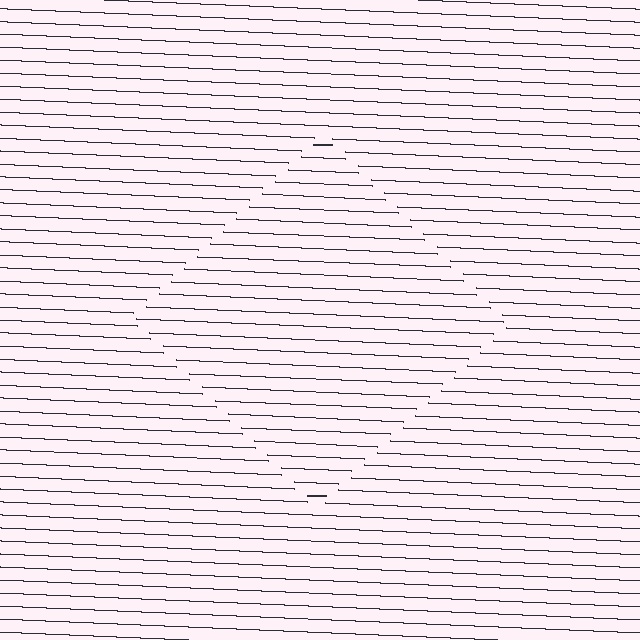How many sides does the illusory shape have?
4 sides — the line-ends trace a square.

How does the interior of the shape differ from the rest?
The interior of the shape contains the same grating, shifted by half a period — the contour is defined by the phase discontinuity where line-ends from the inner and outer gratings abut.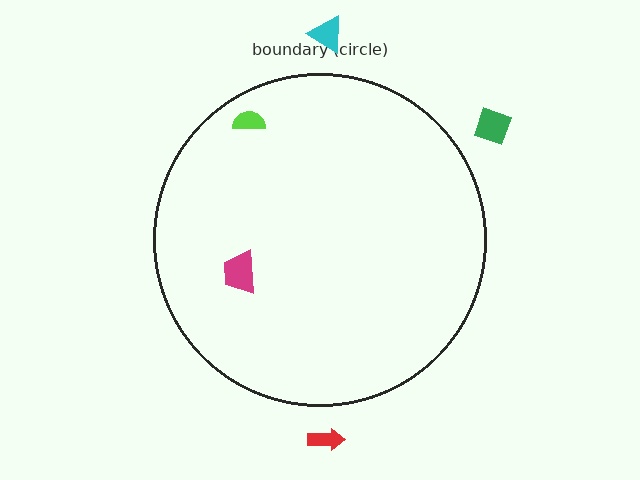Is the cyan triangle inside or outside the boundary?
Outside.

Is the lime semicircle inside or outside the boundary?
Inside.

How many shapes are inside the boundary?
2 inside, 3 outside.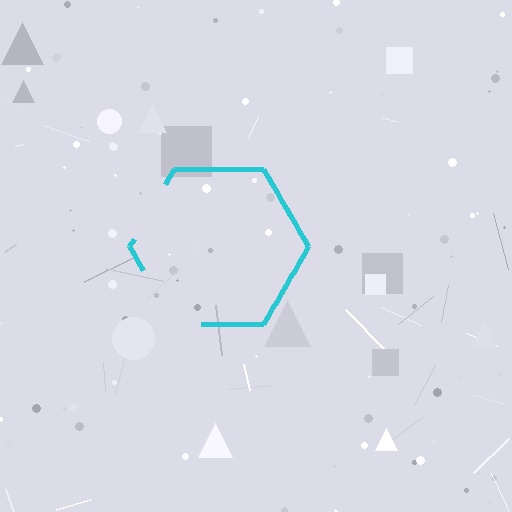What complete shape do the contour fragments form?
The contour fragments form a hexagon.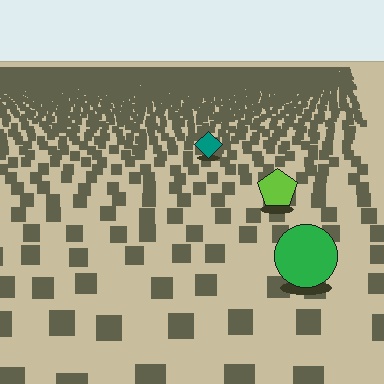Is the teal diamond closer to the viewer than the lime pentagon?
No. The lime pentagon is closer — you can tell from the texture gradient: the ground texture is coarser near it.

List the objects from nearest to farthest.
From nearest to farthest: the green circle, the lime pentagon, the teal diamond.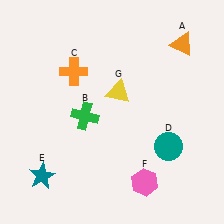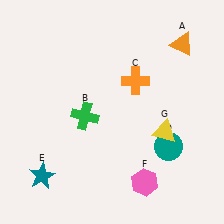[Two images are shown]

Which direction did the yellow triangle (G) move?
The yellow triangle (G) moved right.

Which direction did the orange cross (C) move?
The orange cross (C) moved right.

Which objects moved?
The objects that moved are: the orange cross (C), the yellow triangle (G).